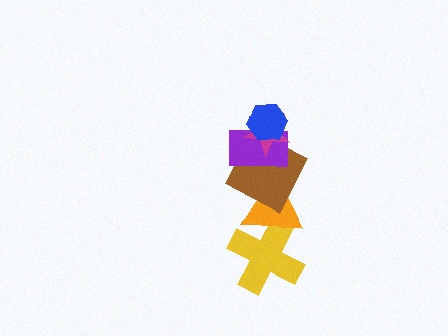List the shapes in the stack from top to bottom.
From top to bottom: the blue hexagon, the magenta star, the purple rectangle, the brown square, the orange triangle, the yellow cross.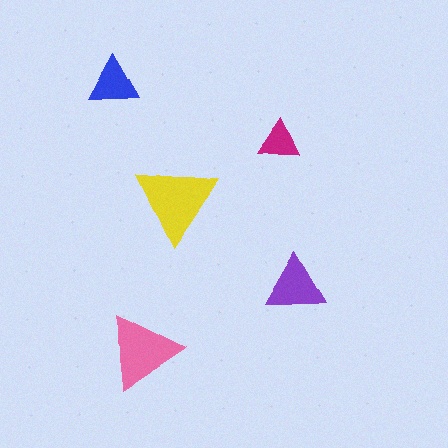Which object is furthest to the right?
The purple triangle is rightmost.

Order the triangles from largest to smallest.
the yellow one, the pink one, the purple one, the blue one, the magenta one.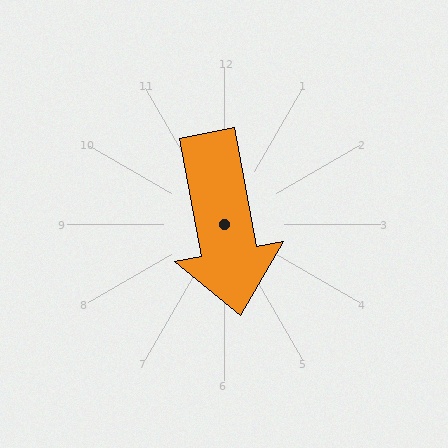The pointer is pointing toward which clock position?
Roughly 6 o'clock.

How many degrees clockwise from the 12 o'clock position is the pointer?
Approximately 170 degrees.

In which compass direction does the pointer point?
South.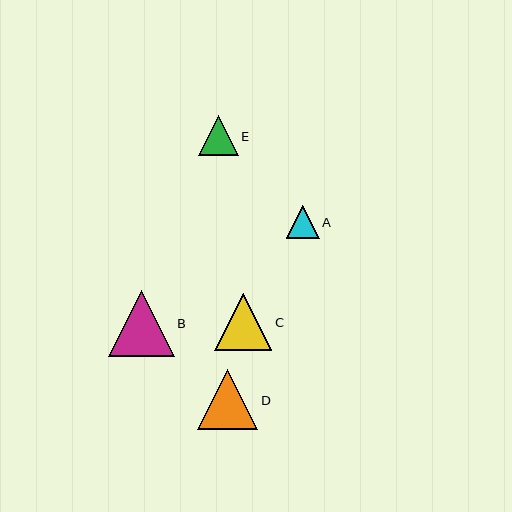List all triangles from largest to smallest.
From largest to smallest: B, D, C, E, A.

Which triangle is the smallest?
Triangle A is the smallest with a size of approximately 33 pixels.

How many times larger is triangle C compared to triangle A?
Triangle C is approximately 1.8 times the size of triangle A.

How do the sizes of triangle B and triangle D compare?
Triangle B and triangle D are approximately the same size.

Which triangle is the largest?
Triangle B is the largest with a size of approximately 66 pixels.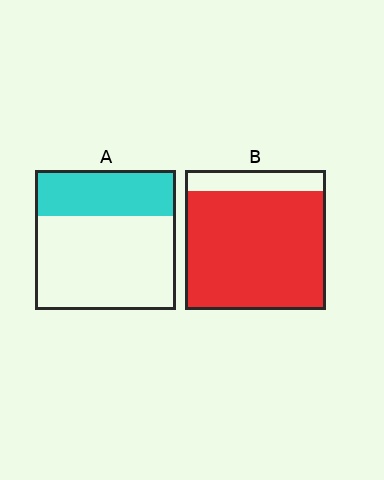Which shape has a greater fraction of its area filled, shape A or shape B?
Shape B.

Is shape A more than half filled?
No.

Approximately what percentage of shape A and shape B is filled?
A is approximately 35% and B is approximately 85%.